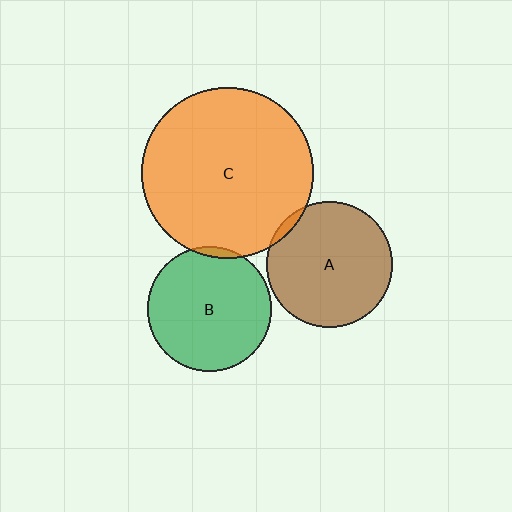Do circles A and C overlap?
Yes.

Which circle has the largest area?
Circle C (orange).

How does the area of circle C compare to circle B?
Approximately 1.9 times.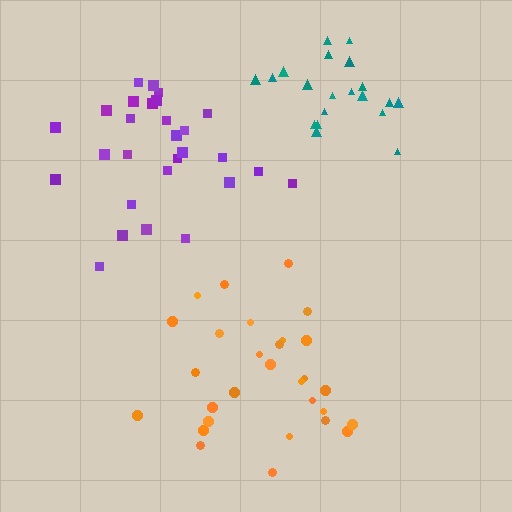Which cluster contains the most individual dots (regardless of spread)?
Orange (29).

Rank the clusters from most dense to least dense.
teal, orange, purple.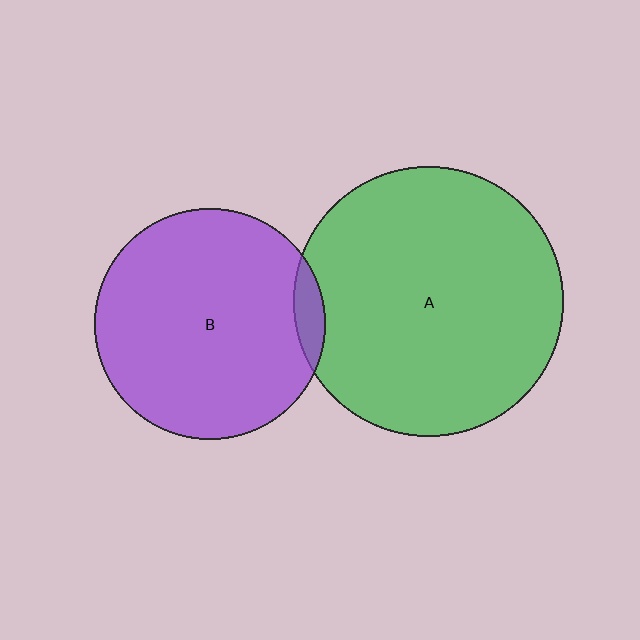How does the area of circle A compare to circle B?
Approximately 1.4 times.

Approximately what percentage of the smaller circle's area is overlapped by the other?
Approximately 5%.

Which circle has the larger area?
Circle A (green).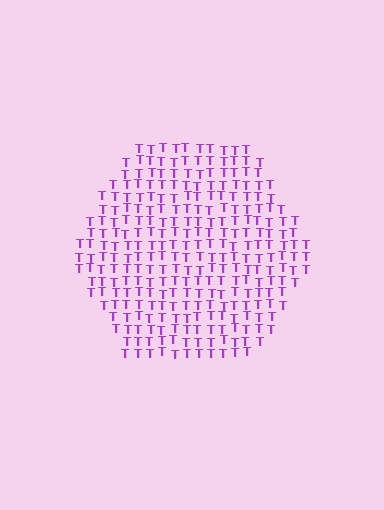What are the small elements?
The small elements are letter T's.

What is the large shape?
The large shape is a hexagon.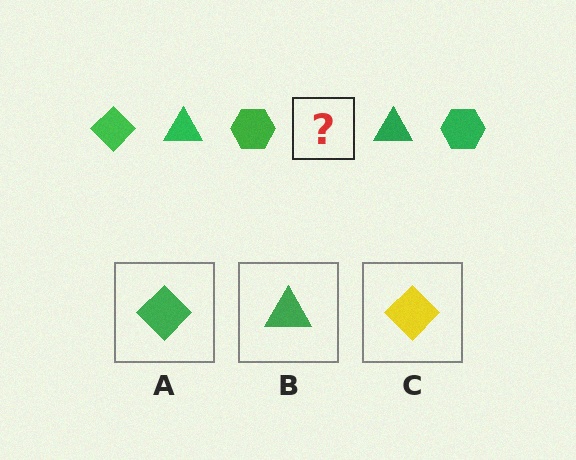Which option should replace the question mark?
Option A.